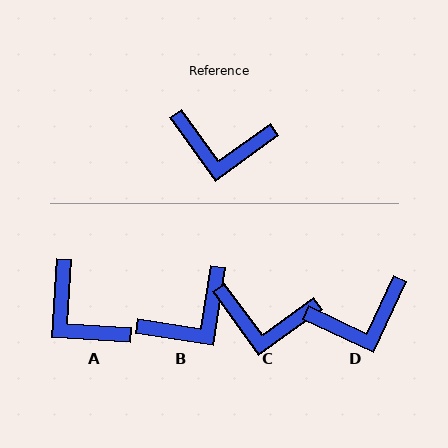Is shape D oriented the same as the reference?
No, it is off by about 29 degrees.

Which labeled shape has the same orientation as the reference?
C.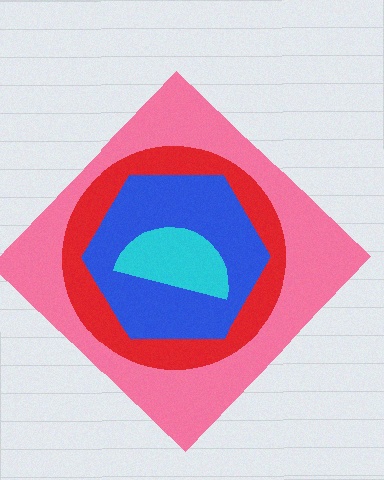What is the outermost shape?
The pink diamond.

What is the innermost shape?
The cyan semicircle.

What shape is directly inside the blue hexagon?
The cyan semicircle.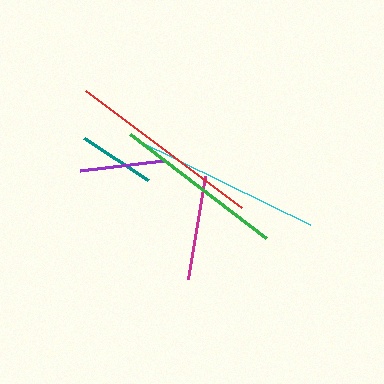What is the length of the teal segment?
The teal segment is approximately 77 pixels long.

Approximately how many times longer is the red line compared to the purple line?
The red line is approximately 2.3 times the length of the purple line.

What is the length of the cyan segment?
The cyan segment is approximately 194 pixels long.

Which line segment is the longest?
The red line is the longest at approximately 194 pixels.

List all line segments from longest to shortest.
From longest to shortest: red, cyan, green, magenta, purple, teal.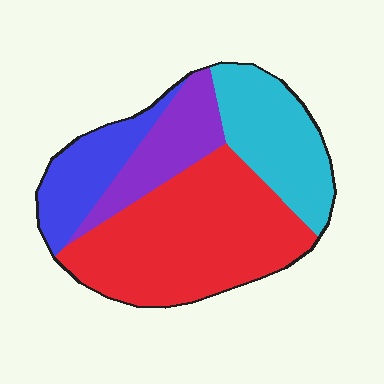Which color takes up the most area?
Red, at roughly 45%.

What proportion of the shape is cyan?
Cyan takes up less than a quarter of the shape.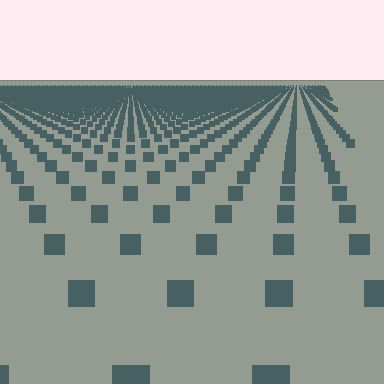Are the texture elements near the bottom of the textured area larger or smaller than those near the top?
Larger. Near the bottom, elements are closer to the viewer and appear at a bigger on-screen size.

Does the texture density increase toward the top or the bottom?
Density increases toward the top.